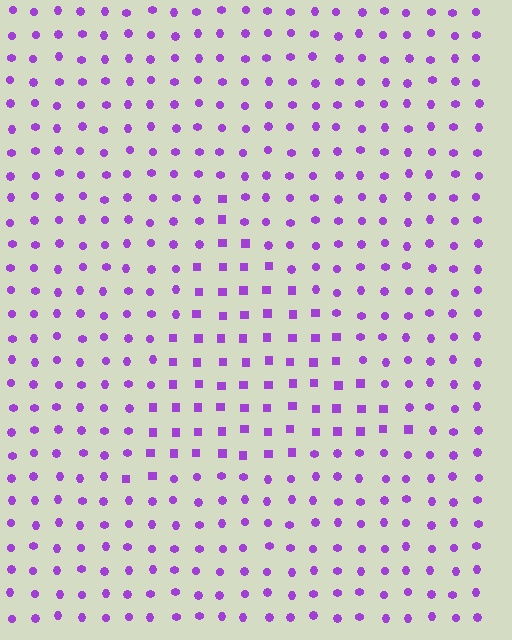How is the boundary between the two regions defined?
The boundary is defined by a change in element shape: squares inside vs. circles outside. All elements share the same color and spacing.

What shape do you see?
I see a triangle.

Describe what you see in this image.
The image is filled with small purple elements arranged in a uniform grid. A triangle-shaped region contains squares, while the surrounding area contains circles. The boundary is defined purely by the change in element shape.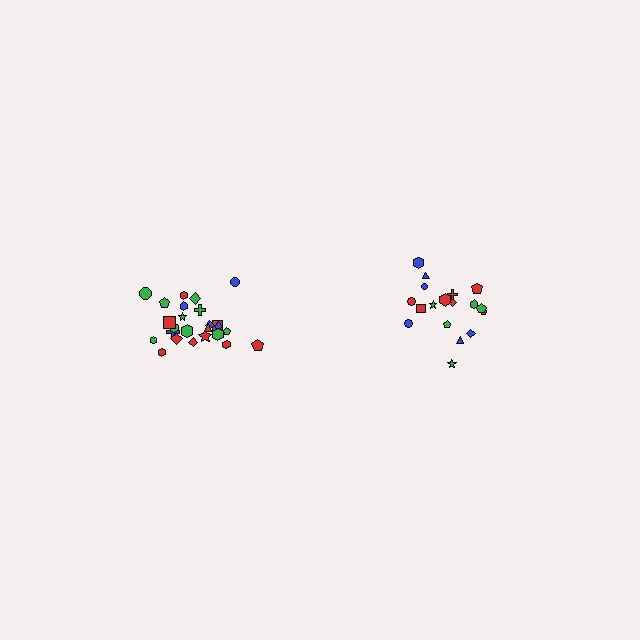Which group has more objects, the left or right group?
The left group.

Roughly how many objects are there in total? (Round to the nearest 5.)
Roughly 45 objects in total.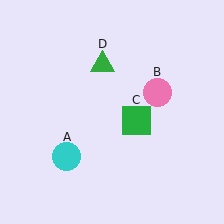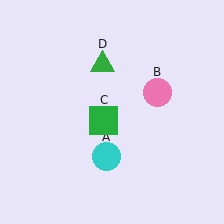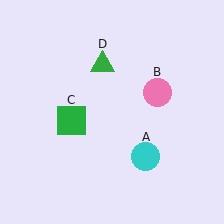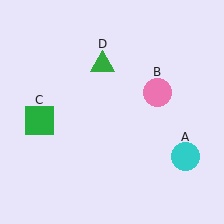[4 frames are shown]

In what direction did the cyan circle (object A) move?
The cyan circle (object A) moved right.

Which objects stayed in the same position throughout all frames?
Pink circle (object B) and green triangle (object D) remained stationary.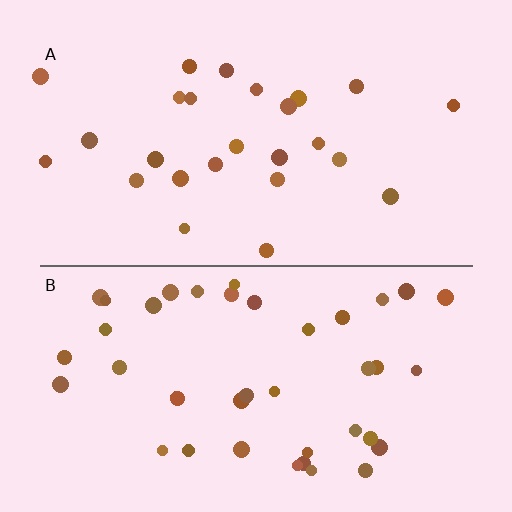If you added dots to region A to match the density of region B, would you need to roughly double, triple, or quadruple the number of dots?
Approximately double.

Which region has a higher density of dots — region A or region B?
B (the bottom).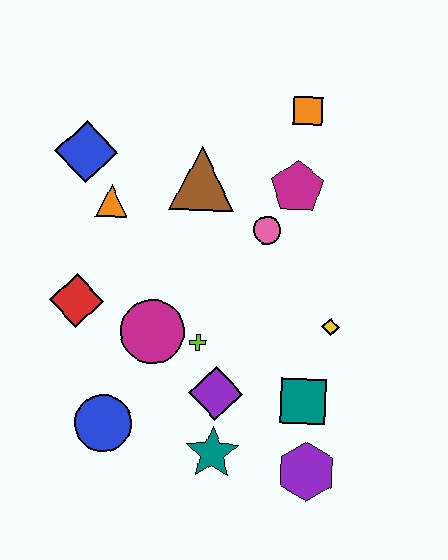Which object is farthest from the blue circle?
The orange square is farthest from the blue circle.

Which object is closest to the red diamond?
The magenta circle is closest to the red diamond.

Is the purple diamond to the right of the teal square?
No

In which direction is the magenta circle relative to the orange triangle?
The magenta circle is below the orange triangle.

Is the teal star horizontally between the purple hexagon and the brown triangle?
Yes